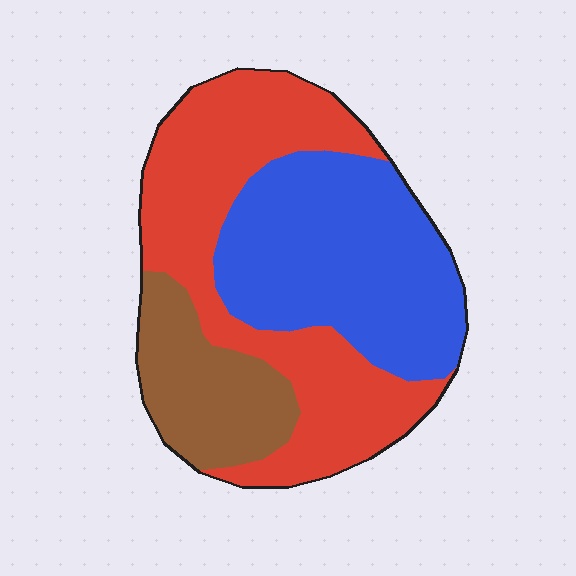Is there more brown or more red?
Red.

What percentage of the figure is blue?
Blue covers 38% of the figure.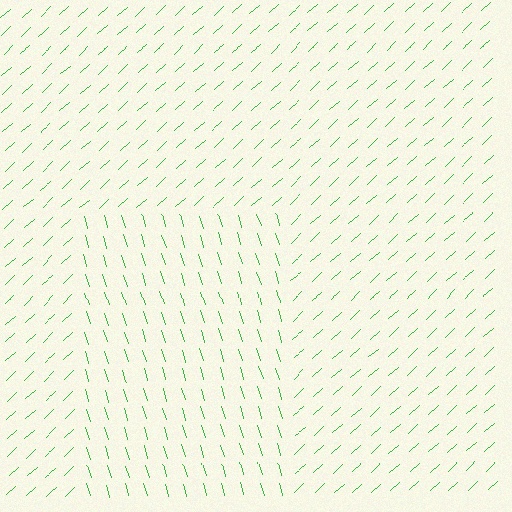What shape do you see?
I see a rectangle.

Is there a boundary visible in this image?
Yes, there is a texture boundary formed by a change in line orientation.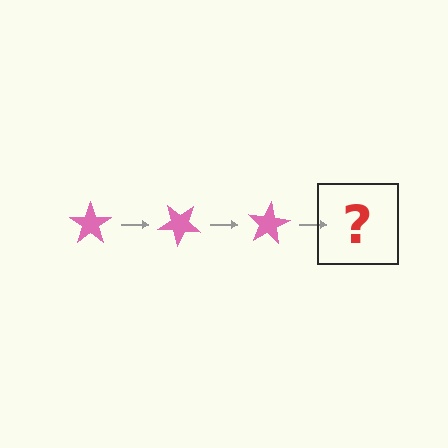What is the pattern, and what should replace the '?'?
The pattern is that the star rotates 40 degrees each step. The '?' should be a pink star rotated 120 degrees.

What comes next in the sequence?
The next element should be a pink star rotated 120 degrees.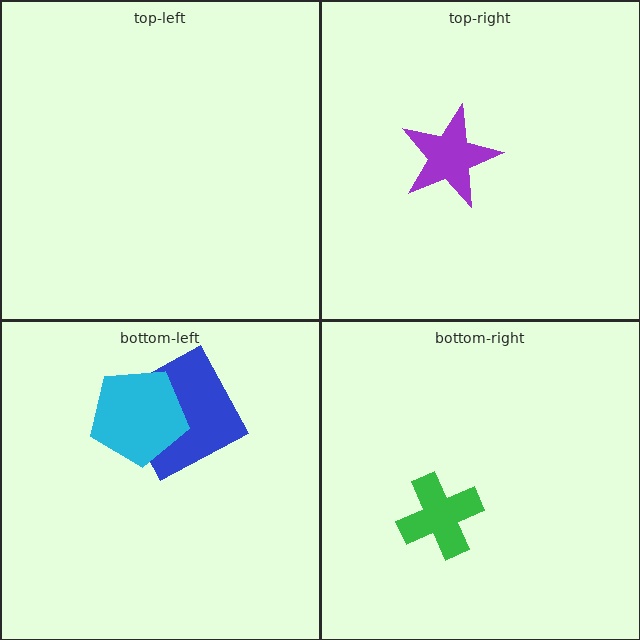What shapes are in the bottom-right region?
The green cross.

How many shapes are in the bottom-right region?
1.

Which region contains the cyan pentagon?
The bottom-left region.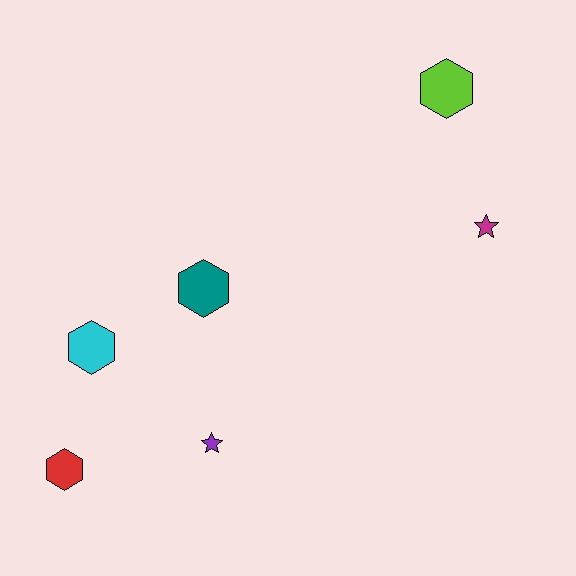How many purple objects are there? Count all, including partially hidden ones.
There is 1 purple object.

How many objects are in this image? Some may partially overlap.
There are 6 objects.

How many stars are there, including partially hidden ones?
There are 2 stars.